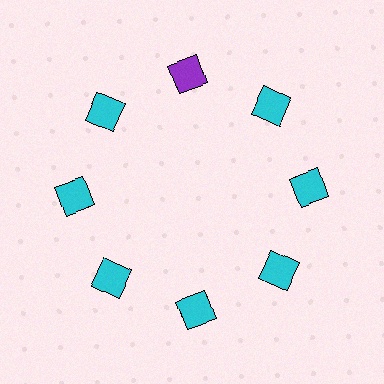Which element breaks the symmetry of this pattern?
The purple square at roughly the 12 o'clock position breaks the symmetry. All other shapes are cyan squares.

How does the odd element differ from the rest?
It has a different color: purple instead of cyan.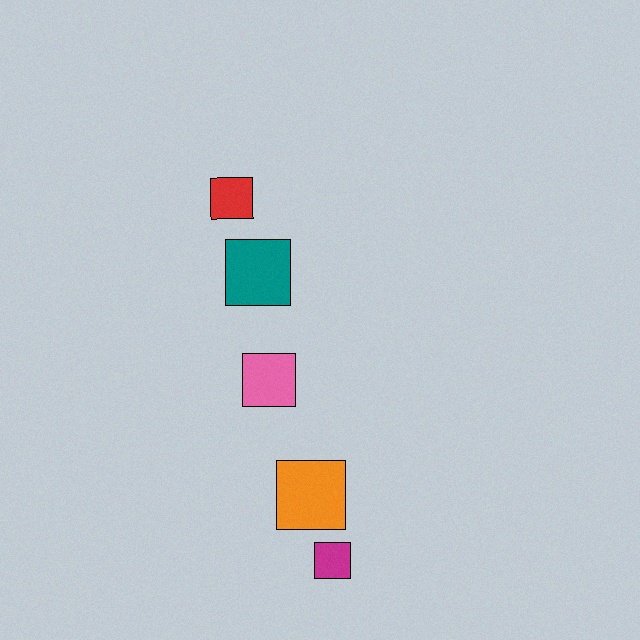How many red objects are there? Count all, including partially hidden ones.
There is 1 red object.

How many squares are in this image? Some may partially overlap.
There are 5 squares.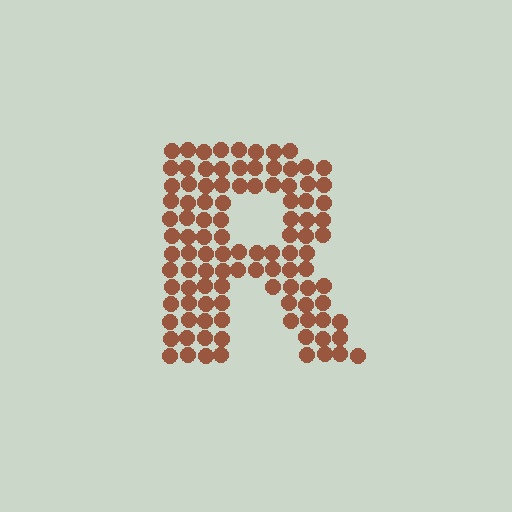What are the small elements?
The small elements are circles.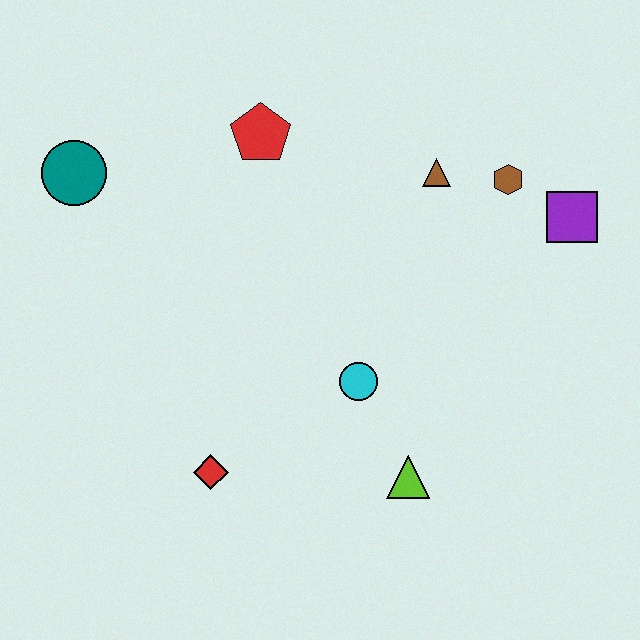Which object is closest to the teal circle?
The red pentagon is closest to the teal circle.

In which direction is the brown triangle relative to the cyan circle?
The brown triangle is above the cyan circle.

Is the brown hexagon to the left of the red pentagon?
No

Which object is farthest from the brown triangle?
The red diamond is farthest from the brown triangle.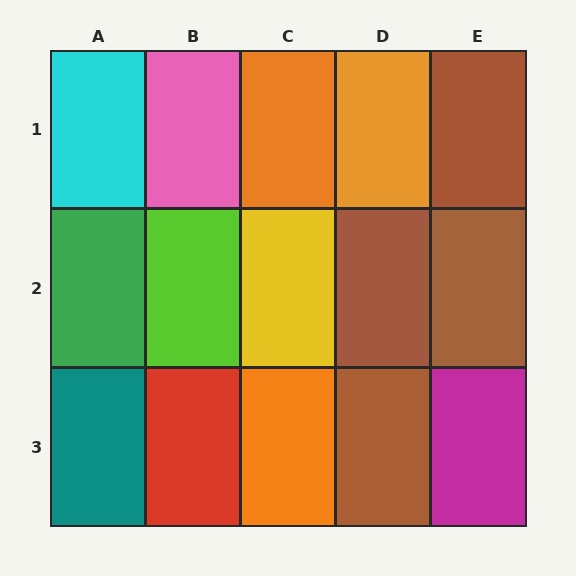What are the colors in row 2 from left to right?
Green, lime, yellow, brown, brown.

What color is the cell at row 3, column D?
Brown.